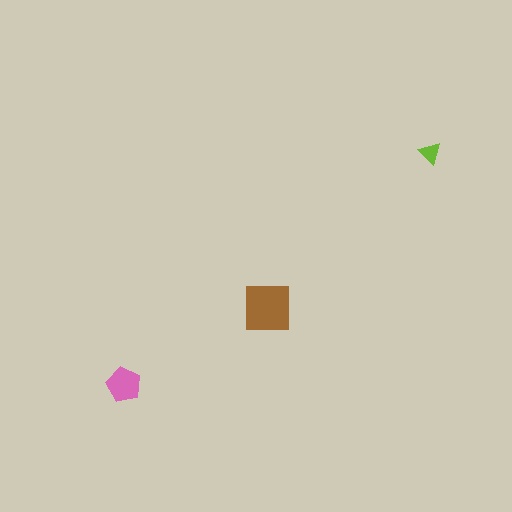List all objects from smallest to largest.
The lime triangle, the pink pentagon, the brown square.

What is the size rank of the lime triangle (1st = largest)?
3rd.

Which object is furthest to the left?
The pink pentagon is leftmost.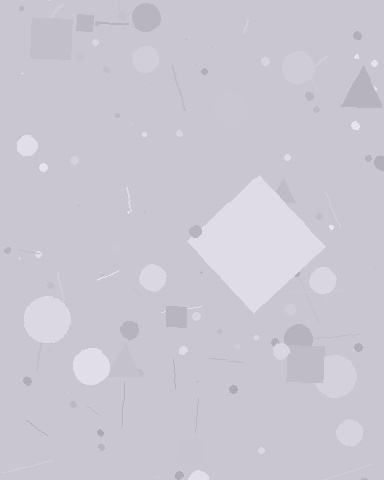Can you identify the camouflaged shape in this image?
The camouflaged shape is a diamond.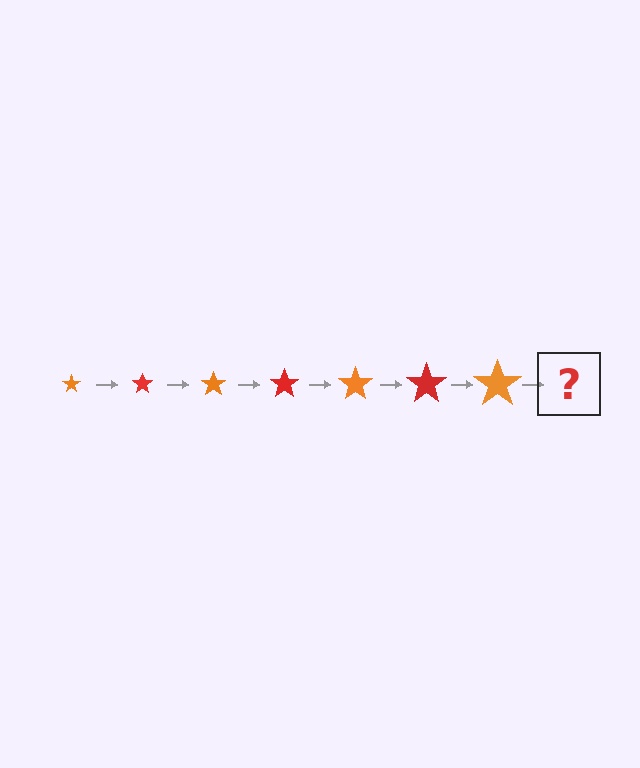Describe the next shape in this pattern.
It should be a red star, larger than the previous one.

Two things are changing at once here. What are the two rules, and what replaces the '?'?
The two rules are that the star grows larger each step and the color cycles through orange and red. The '?' should be a red star, larger than the previous one.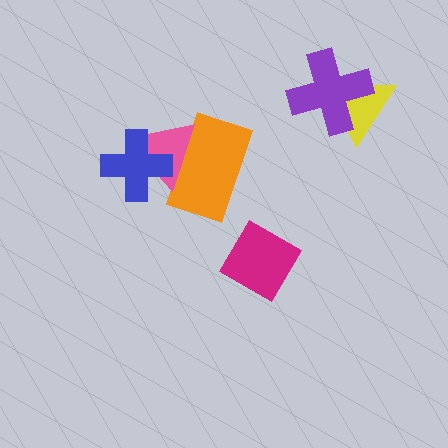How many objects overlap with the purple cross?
1 object overlaps with the purple cross.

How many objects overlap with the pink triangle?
2 objects overlap with the pink triangle.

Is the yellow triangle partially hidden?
Yes, it is partially covered by another shape.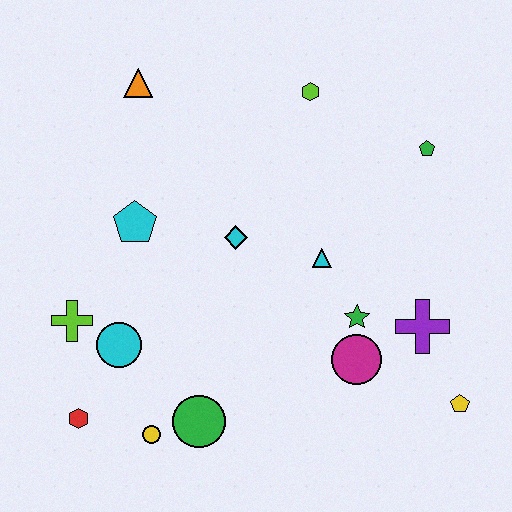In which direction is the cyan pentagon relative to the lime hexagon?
The cyan pentagon is to the left of the lime hexagon.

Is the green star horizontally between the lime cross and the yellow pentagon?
Yes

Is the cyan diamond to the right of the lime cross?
Yes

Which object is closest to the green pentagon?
The lime hexagon is closest to the green pentagon.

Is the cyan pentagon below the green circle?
No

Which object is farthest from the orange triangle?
The yellow pentagon is farthest from the orange triangle.